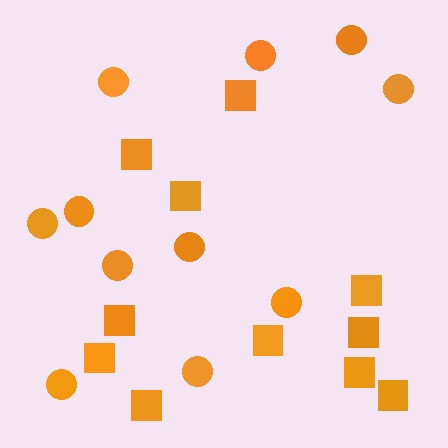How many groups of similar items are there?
There are 2 groups: one group of circles (11) and one group of squares (11).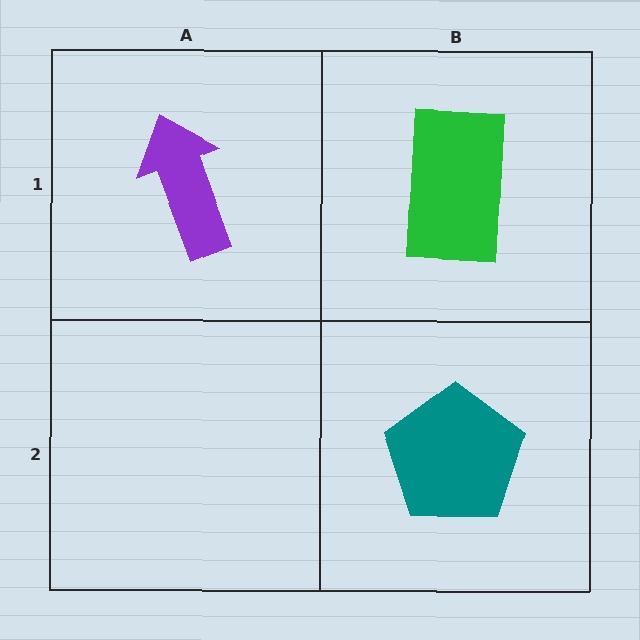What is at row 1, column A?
A purple arrow.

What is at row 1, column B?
A green rectangle.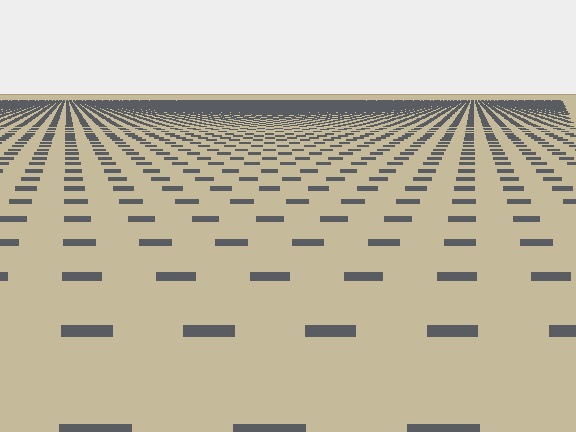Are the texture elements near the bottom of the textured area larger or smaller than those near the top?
Larger. Near the bottom, elements are closer to the viewer and appear at a bigger on-screen size.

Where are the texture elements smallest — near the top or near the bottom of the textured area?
Near the top.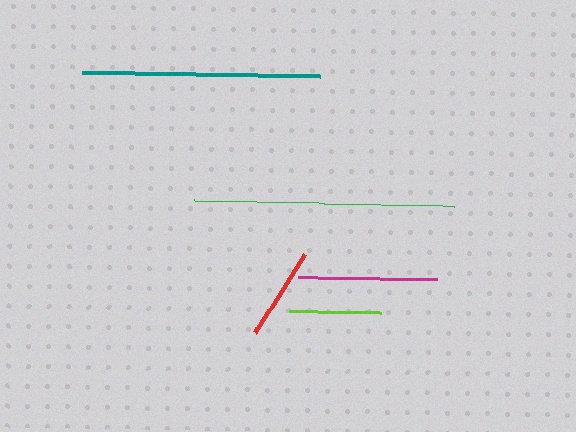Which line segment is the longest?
The green line is the longest at approximately 260 pixels.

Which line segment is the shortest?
The lime line is the shortest at approximately 92 pixels.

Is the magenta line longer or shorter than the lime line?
The magenta line is longer than the lime line.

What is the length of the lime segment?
The lime segment is approximately 92 pixels long.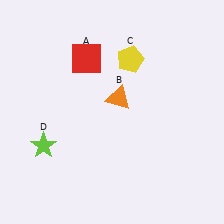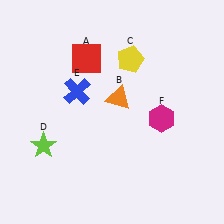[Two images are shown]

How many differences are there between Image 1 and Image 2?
There are 2 differences between the two images.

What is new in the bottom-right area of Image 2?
A magenta hexagon (F) was added in the bottom-right area of Image 2.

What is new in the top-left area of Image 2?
A blue cross (E) was added in the top-left area of Image 2.